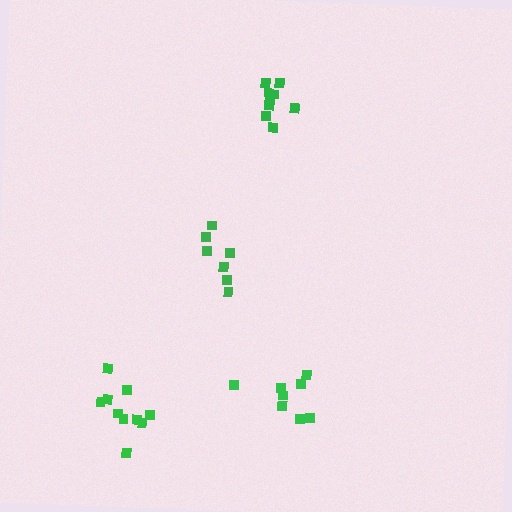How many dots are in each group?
Group 1: 7 dots, Group 2: 10 dots, Group 3: 9 dots, Group 4: 8 dots (34 total).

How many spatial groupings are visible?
There are 4 spatial groupings.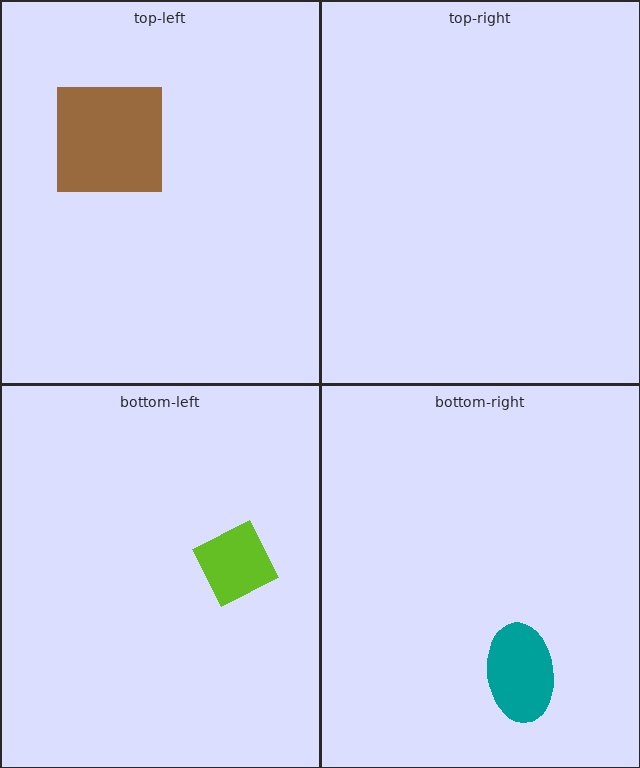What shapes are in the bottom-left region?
The lime diamond.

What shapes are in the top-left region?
The brown square.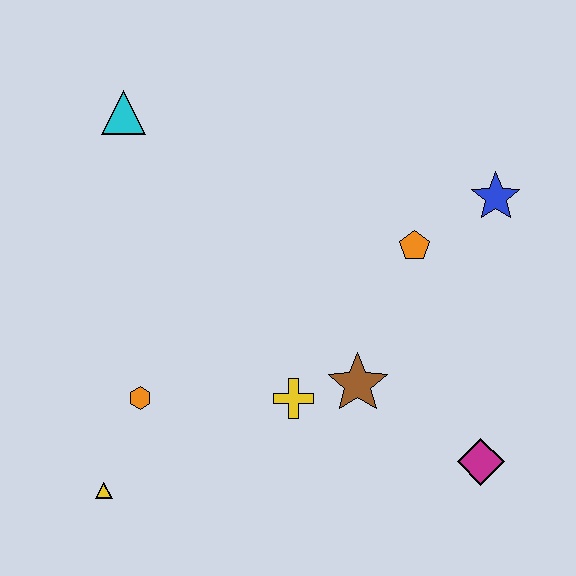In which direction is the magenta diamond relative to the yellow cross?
The magenta diamond is to the right of the yellow cross.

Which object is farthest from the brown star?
The cyan triangle is farthest from the brown star.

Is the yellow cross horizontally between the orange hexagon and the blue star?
Yes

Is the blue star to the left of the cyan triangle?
No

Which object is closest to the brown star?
The yellow cross is closest to the brown star.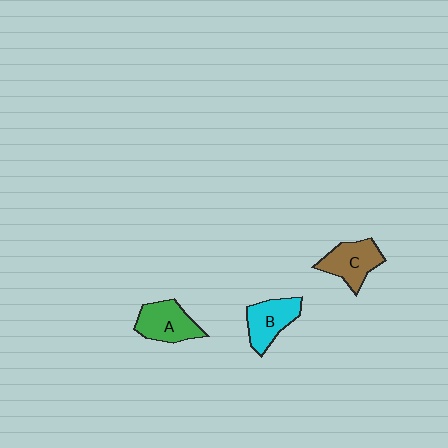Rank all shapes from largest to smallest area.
From largest to smallest: A (green), C (brown), B (cyan).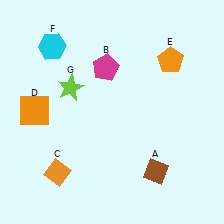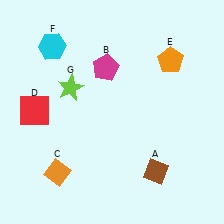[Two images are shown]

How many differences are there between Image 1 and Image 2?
There is 1 difference between the two images.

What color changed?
The square (D) changed from orange in Image 1 to red in Image 2.